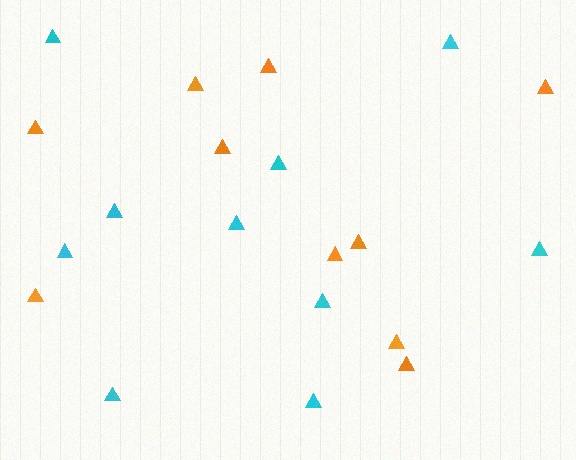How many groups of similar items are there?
There are 2 groups: one group of cyan triangles (10) and one group of orange triangles (10).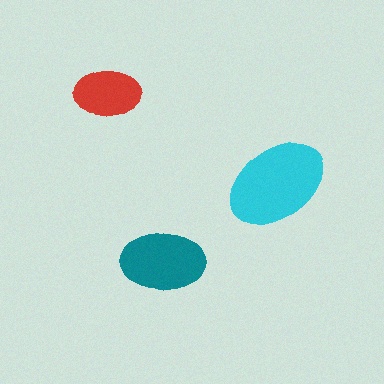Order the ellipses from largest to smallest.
the cyan one, the teal one, the red one.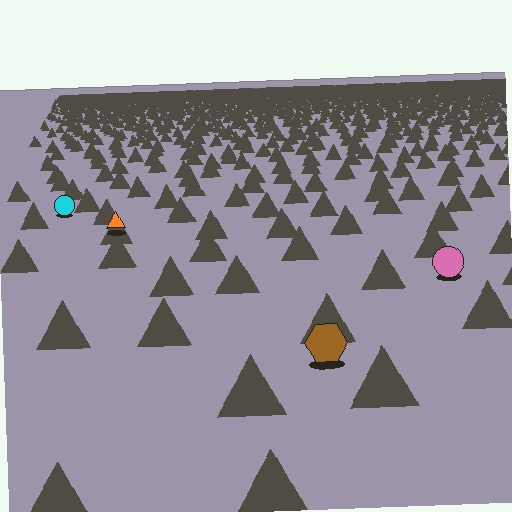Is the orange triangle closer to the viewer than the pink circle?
No. The pink circle is closer — you can tell from the texture gradient: the ground texture is coarser near it.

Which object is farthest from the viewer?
The cyan circle is farthest from the viewer. It appears smaller and the ground texture around it is denser.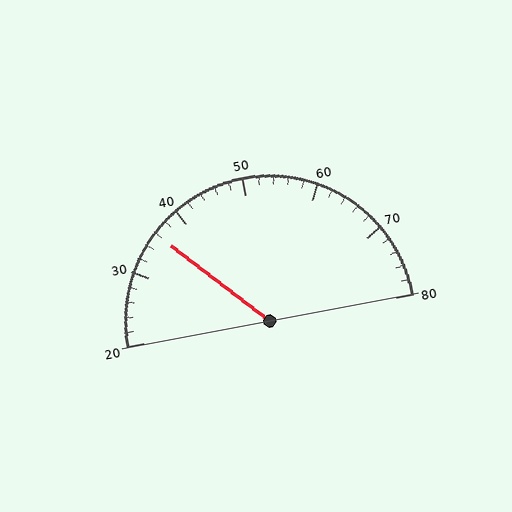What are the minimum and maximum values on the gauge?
The gauge ranges from 20 to 80.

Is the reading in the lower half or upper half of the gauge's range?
The reading is in the lower half of the range (20 to 80).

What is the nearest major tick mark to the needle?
The nearest major tick mark is 40.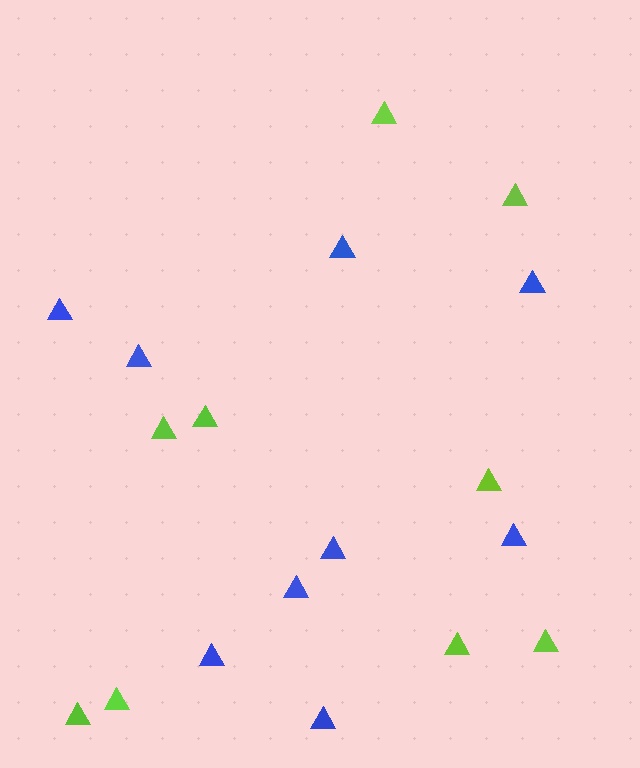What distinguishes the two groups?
There are 2 groups: one group of lime triangles (9) and one group of blue triangles (9).